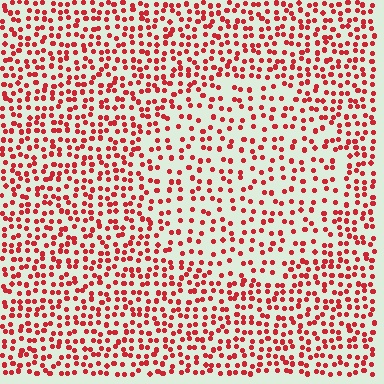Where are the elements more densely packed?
The elements are more densely packed outside the circle boundary.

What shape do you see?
I see a circle.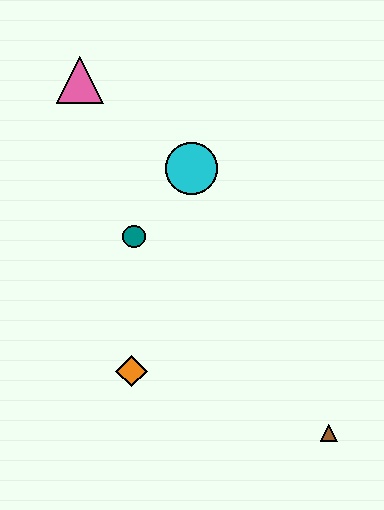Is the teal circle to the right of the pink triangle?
Yes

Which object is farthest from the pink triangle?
The brown triangle is farthest from the pink triangle.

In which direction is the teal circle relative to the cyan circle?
The teal circle is below the cyan circle.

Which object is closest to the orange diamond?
The teal circle is closest to the orange diamond.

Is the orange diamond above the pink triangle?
No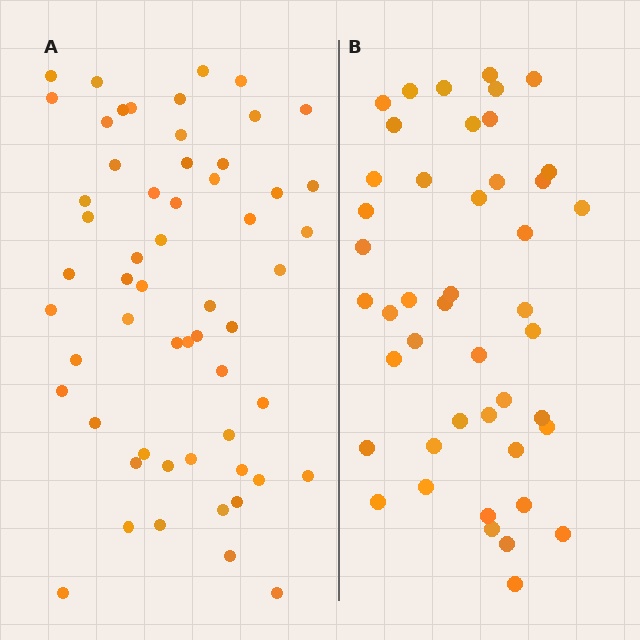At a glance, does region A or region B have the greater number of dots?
Region A (the left region) has more dots.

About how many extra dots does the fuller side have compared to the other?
Region A has roughly 12 or so more dots than region B.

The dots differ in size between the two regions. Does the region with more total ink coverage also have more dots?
No. Region B has more total ink coverage because its dots are larger, but region A actually contains more individual dots. Total area can be misleading — the number of items is what matters here.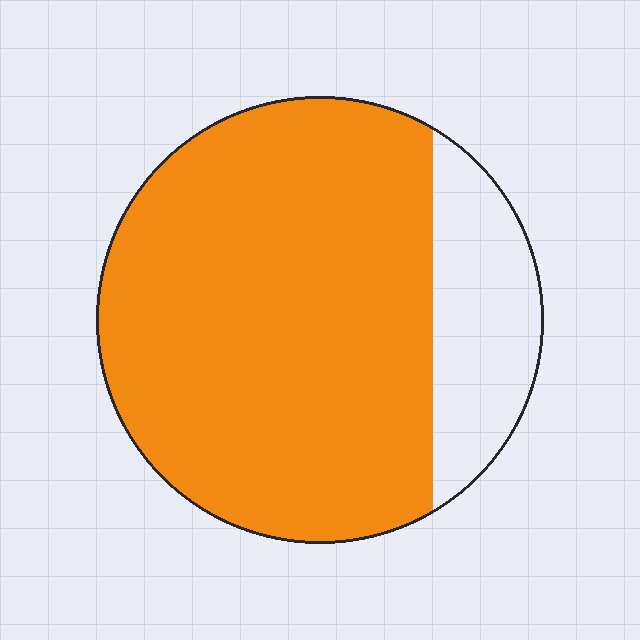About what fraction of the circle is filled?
About four fifths (4/5).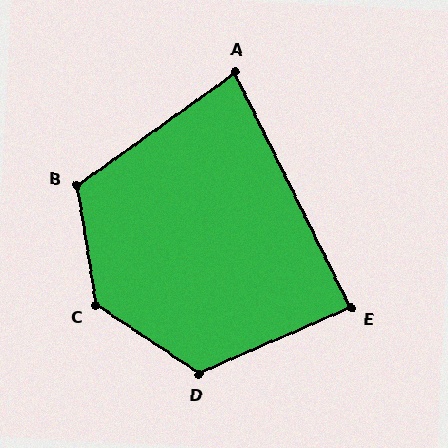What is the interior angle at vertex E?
Approximately 87 degrees (approximately right).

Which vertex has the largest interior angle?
C, at approximately 132 degrees.